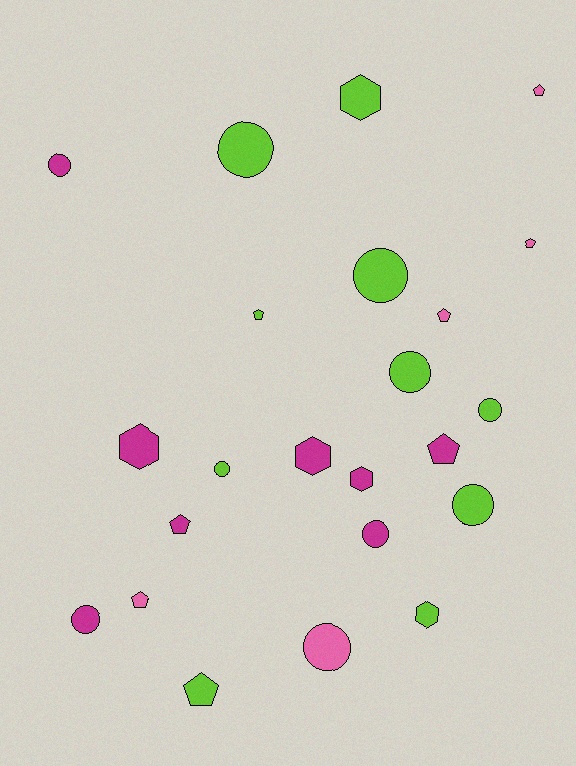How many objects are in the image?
There are 23 objects.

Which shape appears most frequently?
Circle, with 10 objects.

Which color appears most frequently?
Lime, with 10 objects.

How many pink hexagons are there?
There are no pink hexagons.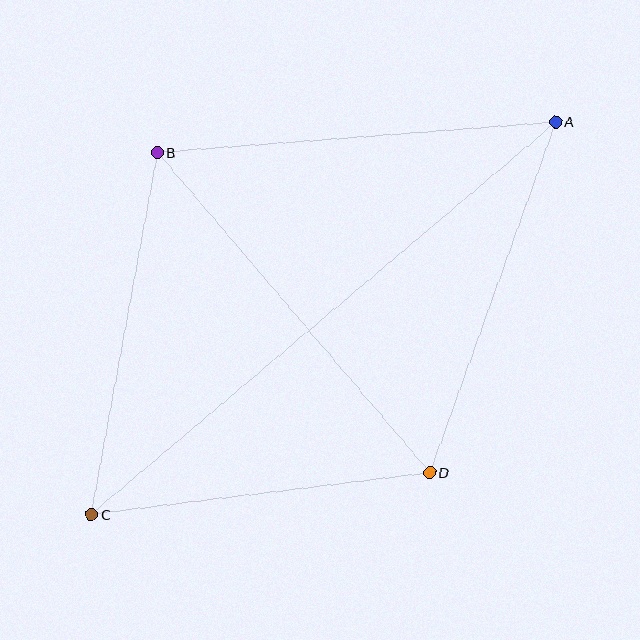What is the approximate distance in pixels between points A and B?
The distance between A and B is approximately 400 pixels.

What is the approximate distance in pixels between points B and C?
The distance between B and C is approximately 368 pixels.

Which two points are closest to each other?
Points C and D are closest to each other.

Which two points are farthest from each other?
Points A and C are farthest from each other.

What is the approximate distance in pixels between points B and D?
The distance between B and D is approximately 420 pixels.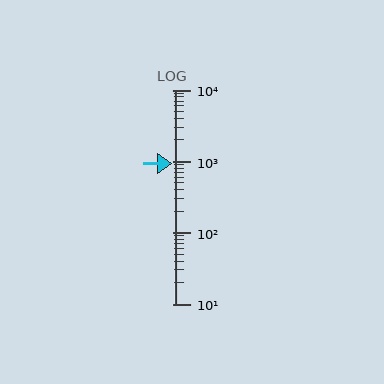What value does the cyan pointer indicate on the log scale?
The pointer indicates approximately 930.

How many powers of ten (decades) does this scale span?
The scale spans 3 decades, from 10 to 10000.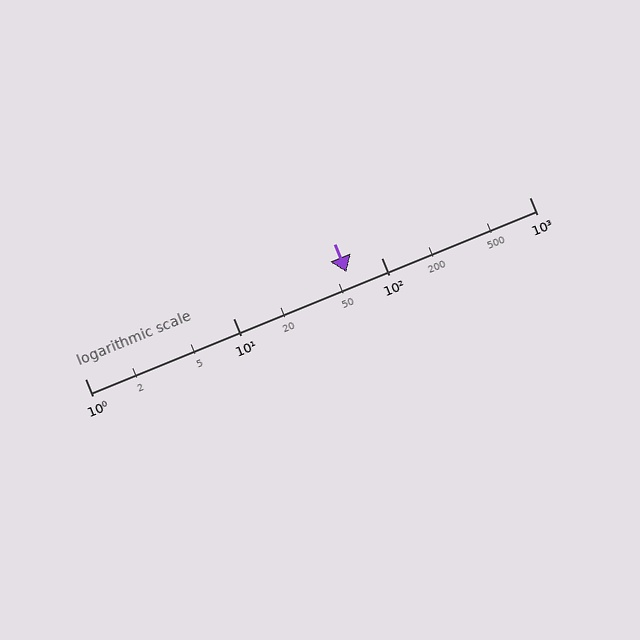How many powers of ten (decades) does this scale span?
The scale spans 3 decades, from 1 to 1000.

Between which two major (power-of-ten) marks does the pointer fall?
The pointer is between 10 and 100.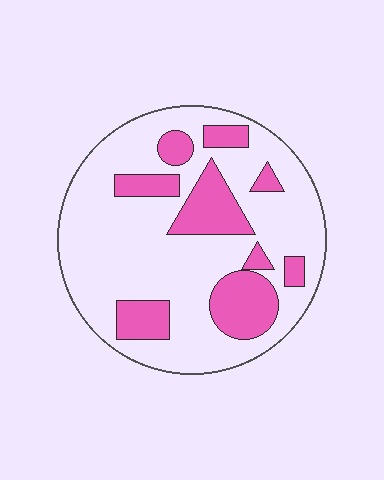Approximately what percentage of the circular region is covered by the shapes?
Approximately 25%.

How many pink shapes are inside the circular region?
9.